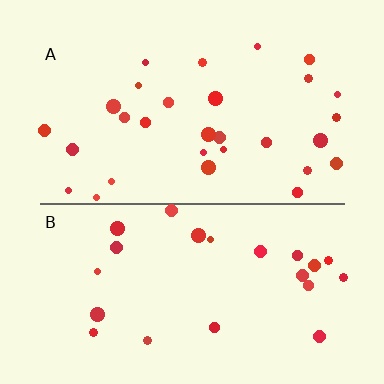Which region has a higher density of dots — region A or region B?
A (the top).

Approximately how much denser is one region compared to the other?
Approximately 1.3× — region A over region B.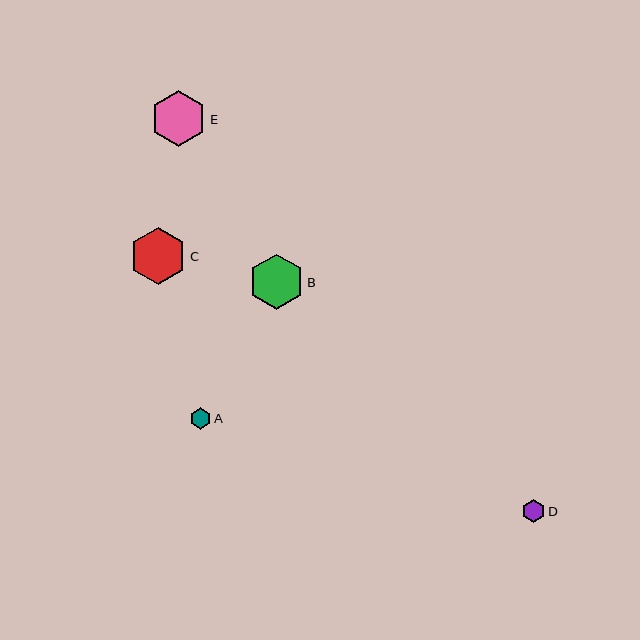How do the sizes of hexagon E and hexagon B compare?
Hexagon E and hexagon B are approximately the same size.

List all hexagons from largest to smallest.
From largest to smallest: C, E, B, D, A.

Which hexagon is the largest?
Hexagon C is the largest with a size of approximately 57 pixels.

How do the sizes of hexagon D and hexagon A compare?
Hexagon D and hexagon A are approximately the same size.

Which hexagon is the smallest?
Hexagon A is the smallest with a size of approximately 22 pixels.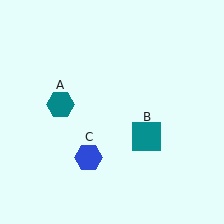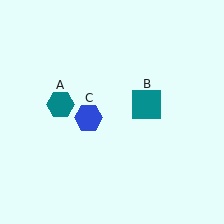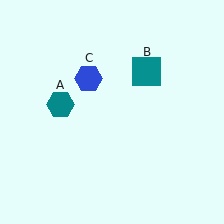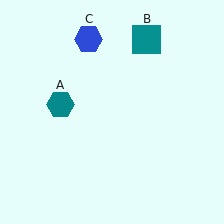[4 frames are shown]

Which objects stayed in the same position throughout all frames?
Teal hexagon (object A) remained stationary.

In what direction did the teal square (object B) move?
The teal square (object B) moved up.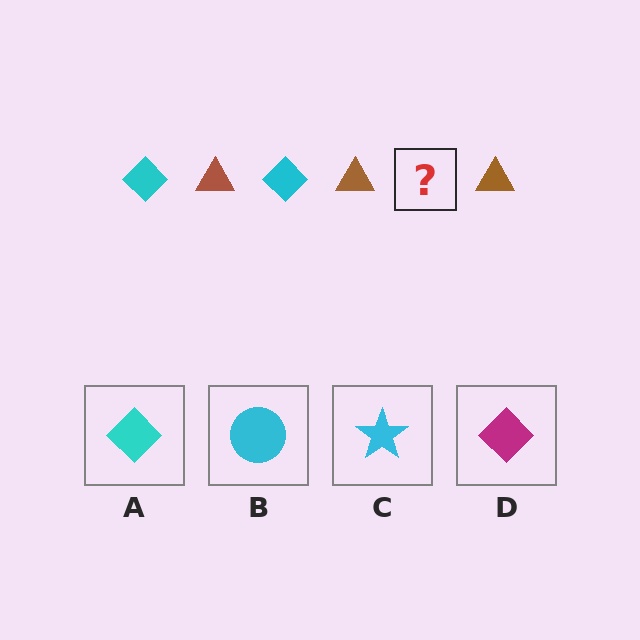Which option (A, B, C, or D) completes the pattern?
A.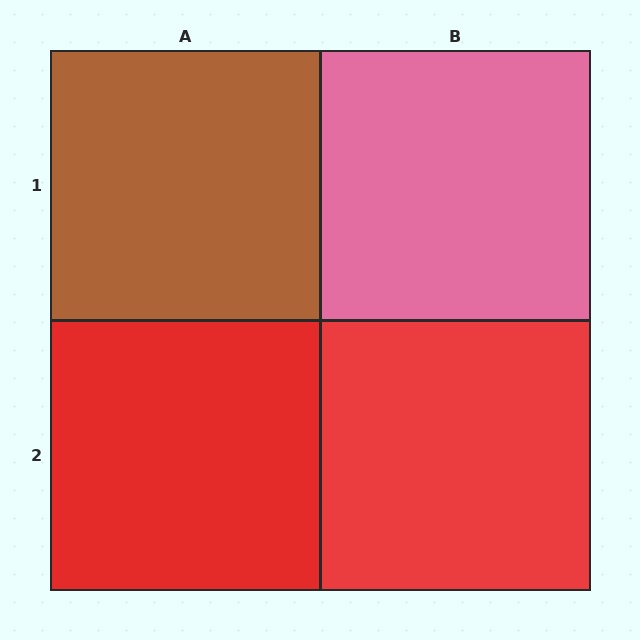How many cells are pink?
1 cell is pink.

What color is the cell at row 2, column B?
Red.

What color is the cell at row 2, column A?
Red.